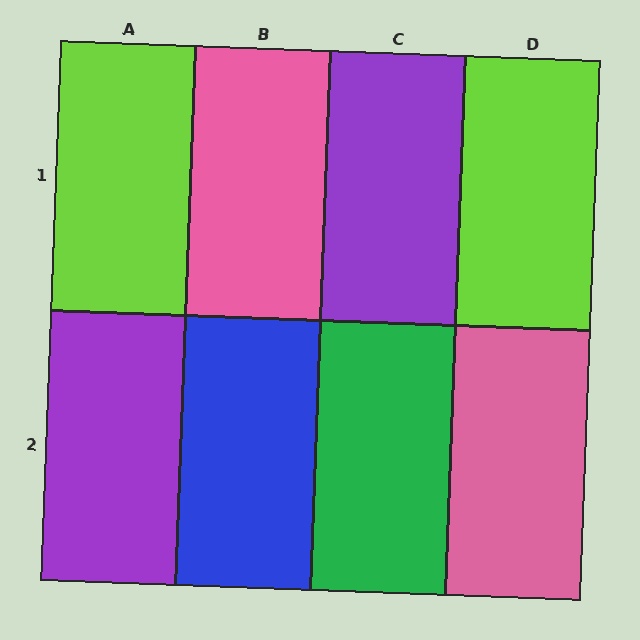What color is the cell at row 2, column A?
Purple.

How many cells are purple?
2 cells are purple.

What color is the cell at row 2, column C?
Green.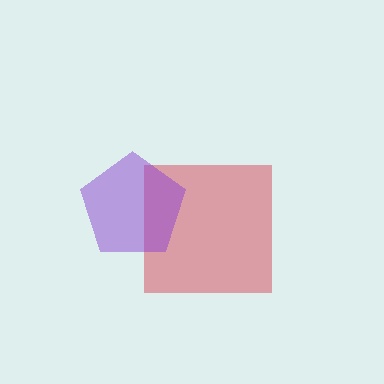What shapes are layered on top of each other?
The layered shapes are: a red square, a purple pentagon.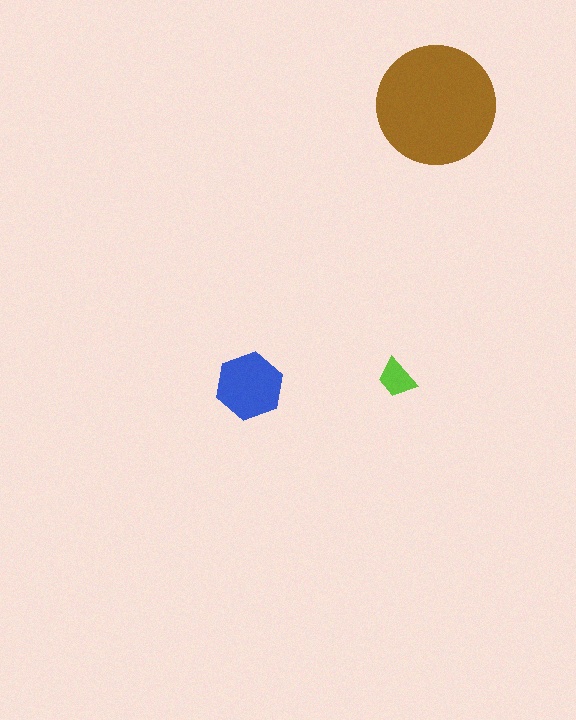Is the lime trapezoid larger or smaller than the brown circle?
Smaller.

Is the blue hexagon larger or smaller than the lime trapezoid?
Larger.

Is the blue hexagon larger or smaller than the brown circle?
Smaller.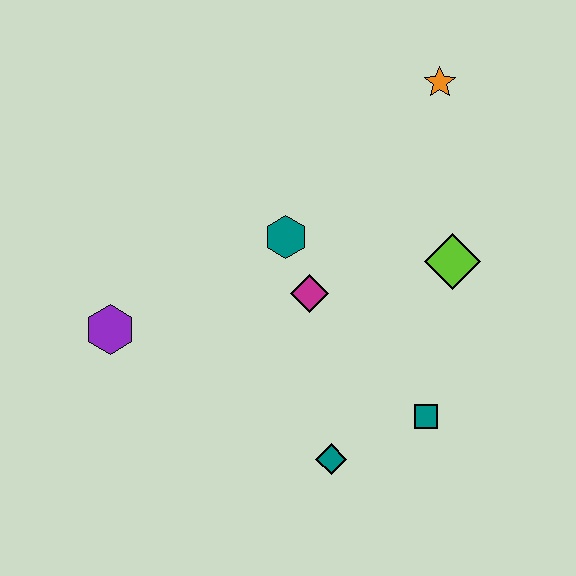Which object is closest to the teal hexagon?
The magenta diamond is closest to the teal hexagon.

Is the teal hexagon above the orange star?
No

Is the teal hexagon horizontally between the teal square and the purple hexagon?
Yes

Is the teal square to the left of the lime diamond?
Yes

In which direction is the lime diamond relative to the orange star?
The lime diamond is below the orange star.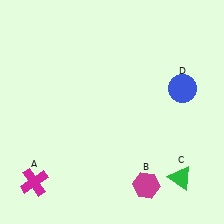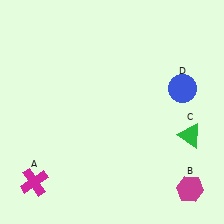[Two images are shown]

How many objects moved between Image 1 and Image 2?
2 objects moved between the two images.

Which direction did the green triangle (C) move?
The green triangle (C) moved up.